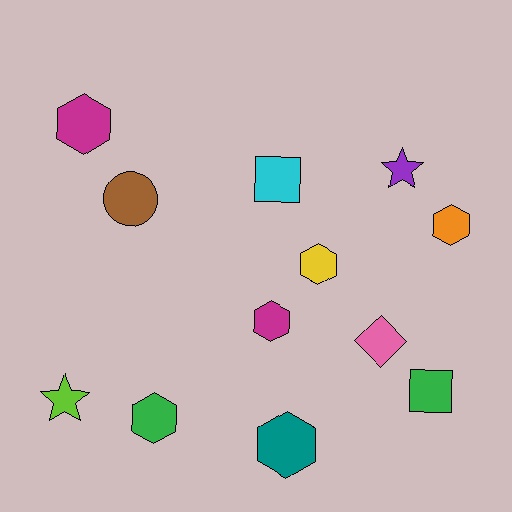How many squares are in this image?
There are 2 squares.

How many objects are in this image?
There are 12 objects.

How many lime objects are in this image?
There is 1 lime object.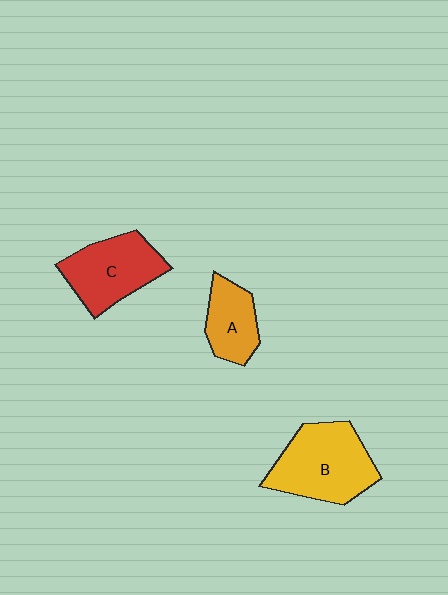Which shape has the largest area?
Shape B (yellow).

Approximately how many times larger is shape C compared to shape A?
Approximately 1.5 times.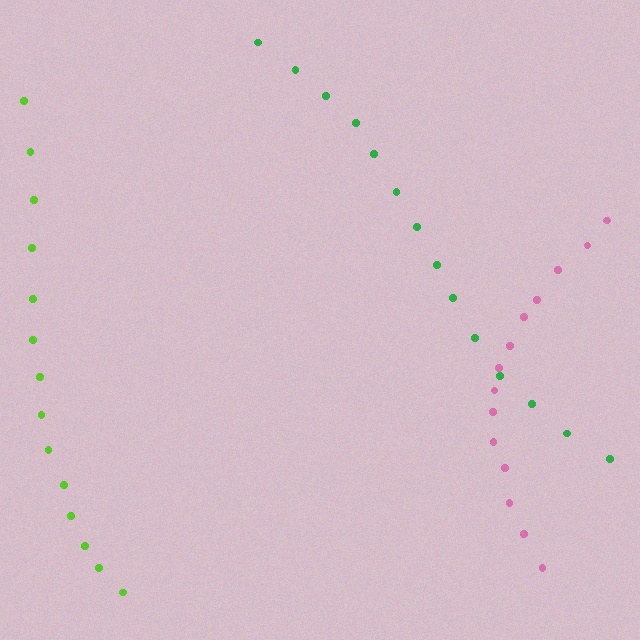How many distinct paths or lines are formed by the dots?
There are 3 distinct paths.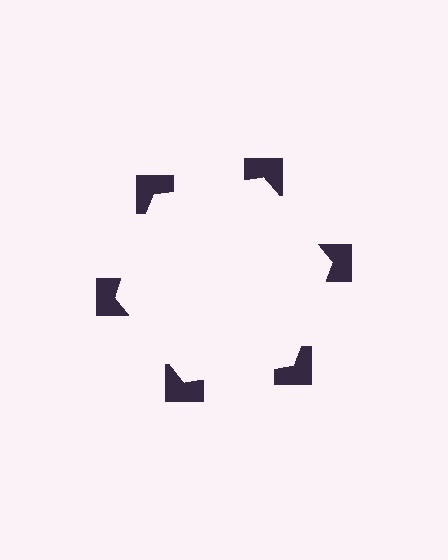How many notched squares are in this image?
There are 6 — one at each vertex of the illusory hexagon.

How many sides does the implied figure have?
6 sides.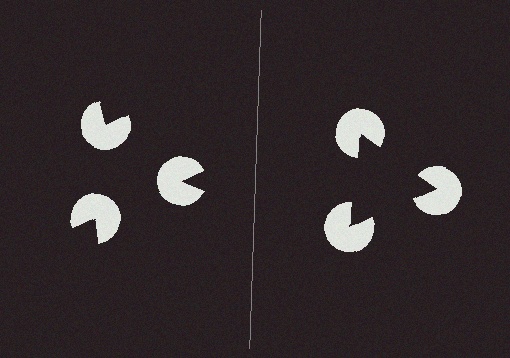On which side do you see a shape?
An illusory triangle appears on the right side. On the left side the wedge cuts are rotated, so no coherent shape forms.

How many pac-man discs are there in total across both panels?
6 — 3 on each side.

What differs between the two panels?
The pac-man discs are positioned identically on both sides; only the wedge orientations differ. On the right they align to a triangle; on the left they are misaligned.